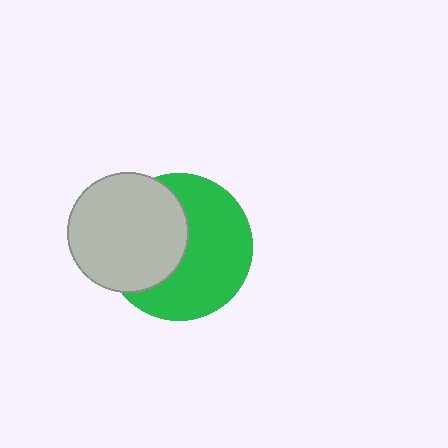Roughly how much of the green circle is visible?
About half of it is visible (roughly 58%).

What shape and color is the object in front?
The object in front is a light gray circle.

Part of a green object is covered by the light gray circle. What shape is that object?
It is a circle.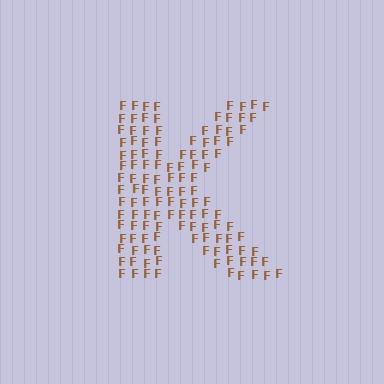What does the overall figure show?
The overall figure shows the letter K.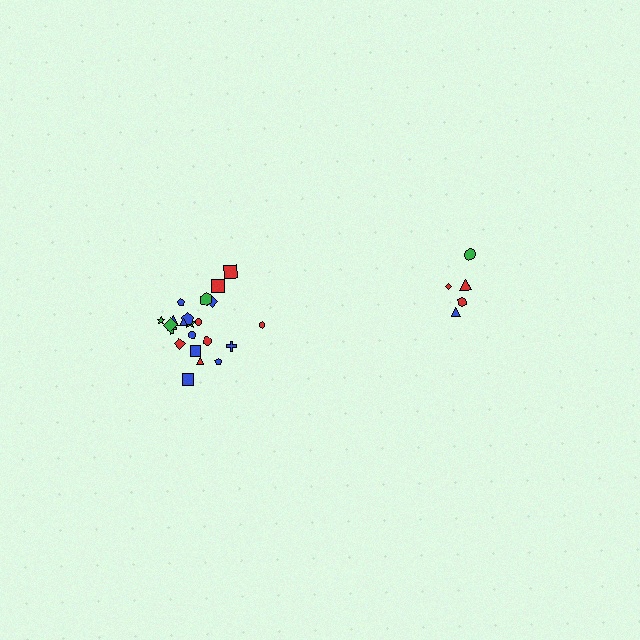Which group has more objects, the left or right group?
The left group.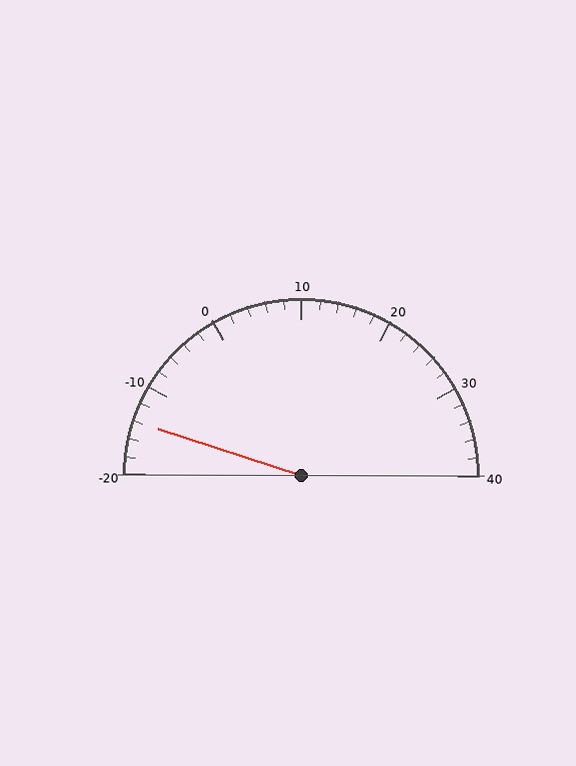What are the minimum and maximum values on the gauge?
The gauge ranges from -20 to 40.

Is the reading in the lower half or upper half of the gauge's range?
The reading is in the lower half of the range (-20 to 40).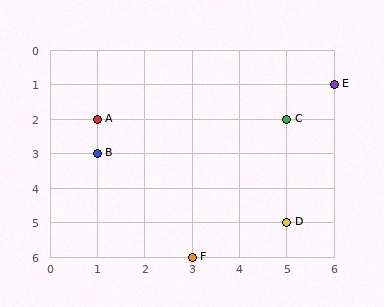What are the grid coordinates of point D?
Point D is at grid coordinates (5, 5).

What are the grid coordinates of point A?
Point A is at grid coordinates (1, 2).